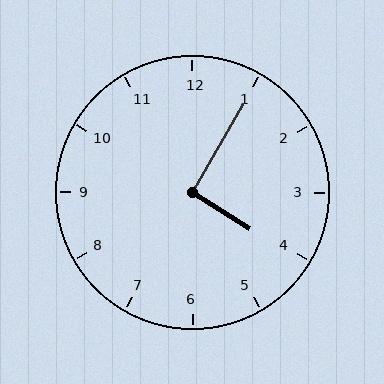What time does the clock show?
4:05.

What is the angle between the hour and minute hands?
Approximately 92 degrees.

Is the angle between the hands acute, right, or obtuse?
It is right.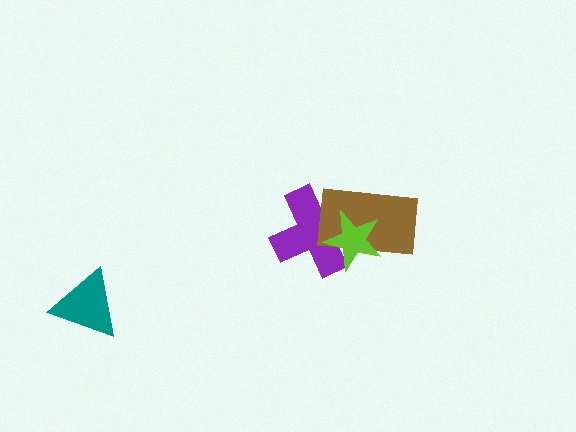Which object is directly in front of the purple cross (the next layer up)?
The brown rectangle is directly in front of the purple cross.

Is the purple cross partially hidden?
Yes, it is partially covered by another shape.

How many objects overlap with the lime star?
2 objects overlap with the lime star.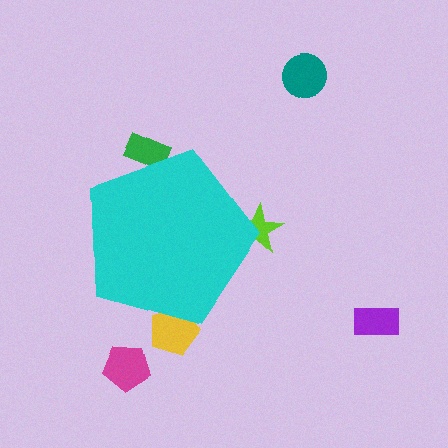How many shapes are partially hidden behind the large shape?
3 shapes are partially hidden.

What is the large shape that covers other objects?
A cyan pentagon.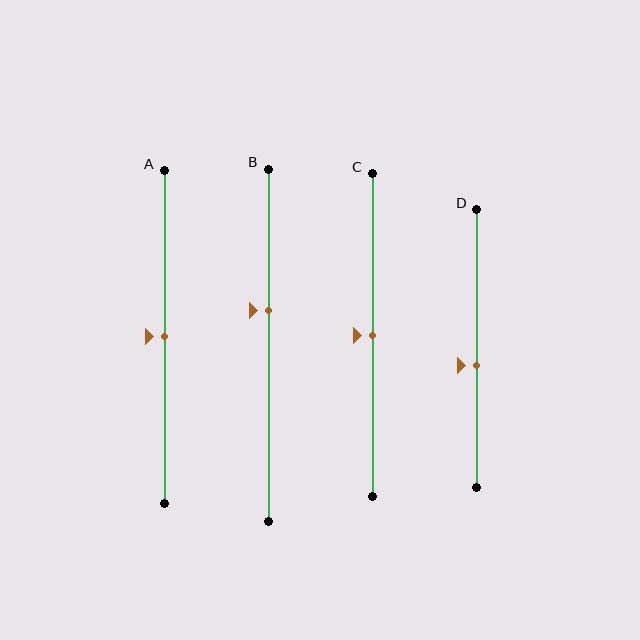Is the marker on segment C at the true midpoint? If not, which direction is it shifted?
Yes, the marker on segment C is at the true midpoint.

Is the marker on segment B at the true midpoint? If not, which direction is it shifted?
No, the marker on segment B is shifted upward by about 10% of the segment length.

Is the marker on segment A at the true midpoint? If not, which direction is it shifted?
Yes, the marker on segment A is at the true midpoint.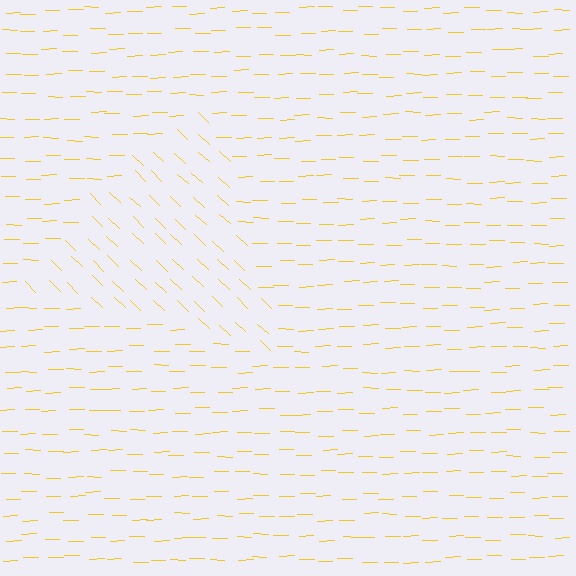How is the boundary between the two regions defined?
The boundary is defined purely by a change in line orientation (approximately 45 degrees difference). All lines are the same color and thickness.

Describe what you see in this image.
The image is filled with small yellow line segments. A triangle region in the image has lines oriented differently from the surrounding lines, creating a visible texture boundary.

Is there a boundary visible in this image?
Yes, there is a texture boundary formed by a change in line orientation.